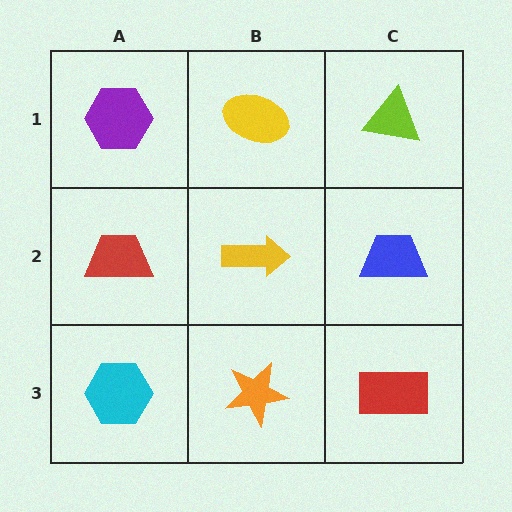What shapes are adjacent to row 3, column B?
A yellow arrow (row 2, column B), a cyan hexagon (row 3, column A), a red rectangle (row 3, column C).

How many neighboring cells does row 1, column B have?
3.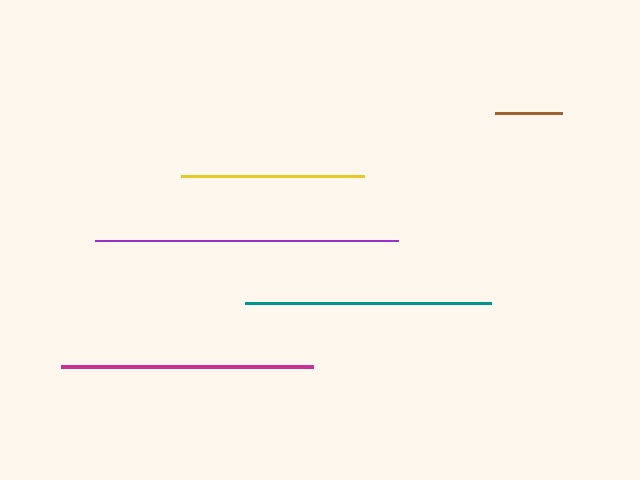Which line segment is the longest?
The purple line is the longest at approximately 303 pixels.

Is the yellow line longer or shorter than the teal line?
The teal line is longer than the yellow line.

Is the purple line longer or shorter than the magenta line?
The purple line is longer than the magenta line.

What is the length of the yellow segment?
The yellow segment is approximately 182 pixels long.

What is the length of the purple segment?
The purple segment is approximately 303 pixels long.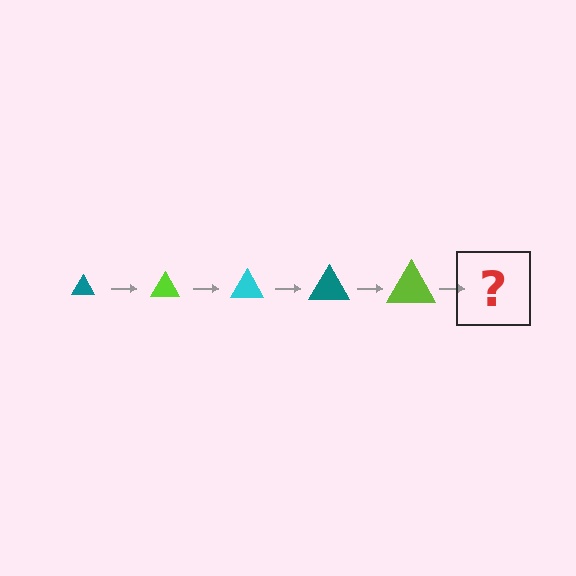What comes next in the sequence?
The next element should be a cyan triangle, larger than the previous one.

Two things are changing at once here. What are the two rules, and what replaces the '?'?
The two rules are that the triangle grows larger each step and the color cycles through teal, lime, and cyan. The '?' should be a cyan triangle, larger than the previous one.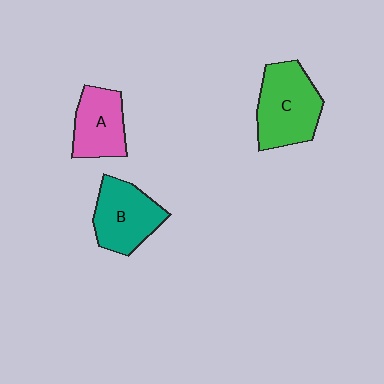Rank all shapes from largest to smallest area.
From largest to smallest: C (green), B (teal), A (pink).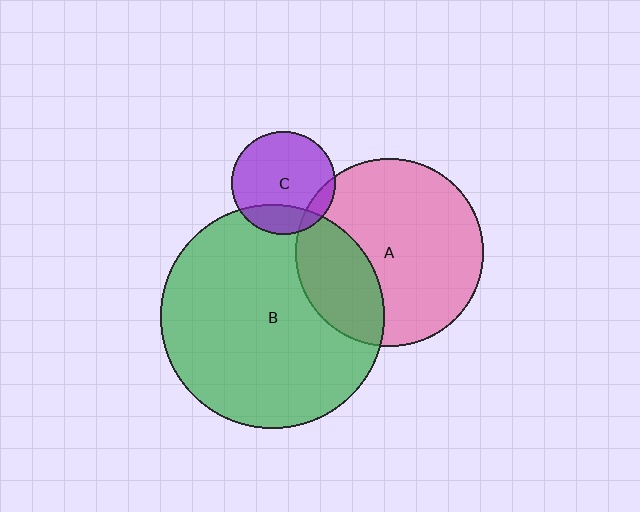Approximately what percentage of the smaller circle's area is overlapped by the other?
Approximately 30%.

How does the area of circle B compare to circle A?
Approximately 1.4 times.